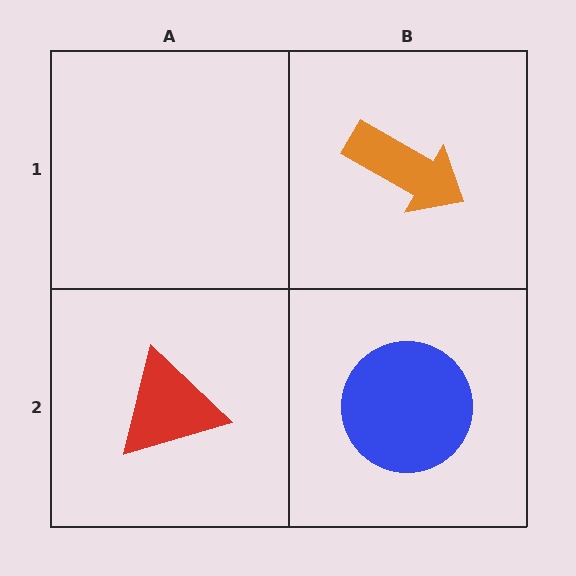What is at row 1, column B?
An orange arrow.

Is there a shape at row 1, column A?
No, that cell is empty.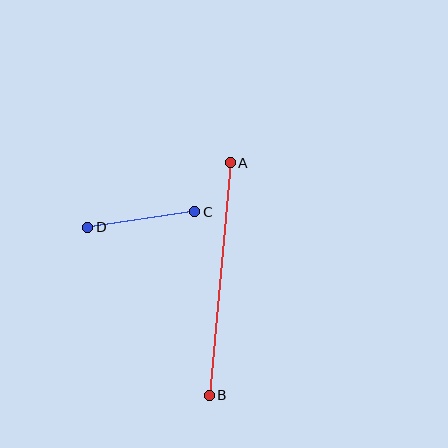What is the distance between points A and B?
The distance is approximately 233 pixels.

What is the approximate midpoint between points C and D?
The midpoint is at approximately (141, 219) pixels.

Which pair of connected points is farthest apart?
Points A and B are farthest apart.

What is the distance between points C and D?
The distance is approximately 109 pixels.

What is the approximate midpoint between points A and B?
The midpoint is at approximately (220, 279) pixels.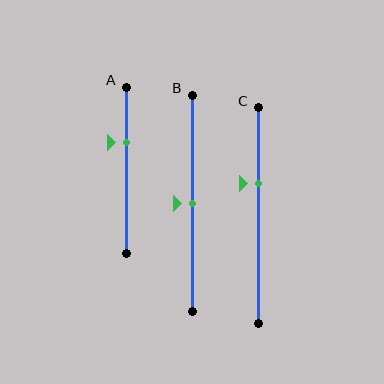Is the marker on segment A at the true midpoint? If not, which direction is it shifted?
No, the marker on segment A is shifted upward by about 17% of the segment length.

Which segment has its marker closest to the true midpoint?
Segment B has its marker closest to the true midpoint.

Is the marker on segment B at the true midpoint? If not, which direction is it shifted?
Yes, the marker on segment B is at the true midpoint.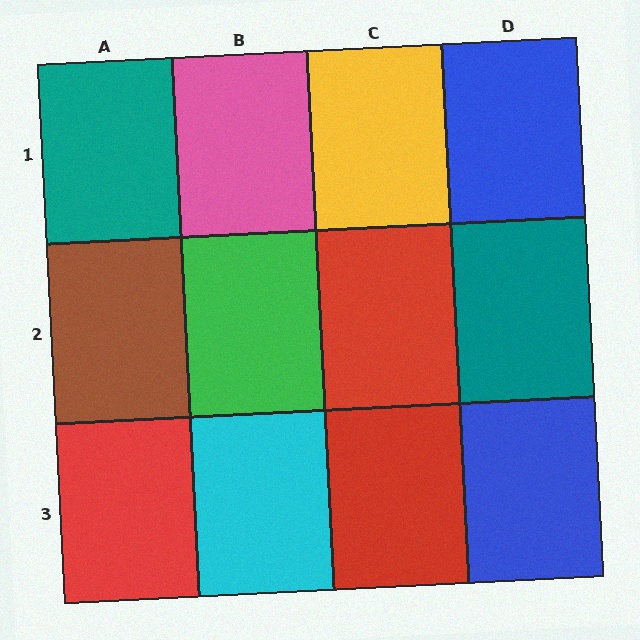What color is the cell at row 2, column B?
Green.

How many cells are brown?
1 cell is brown.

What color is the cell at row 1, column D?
Blue.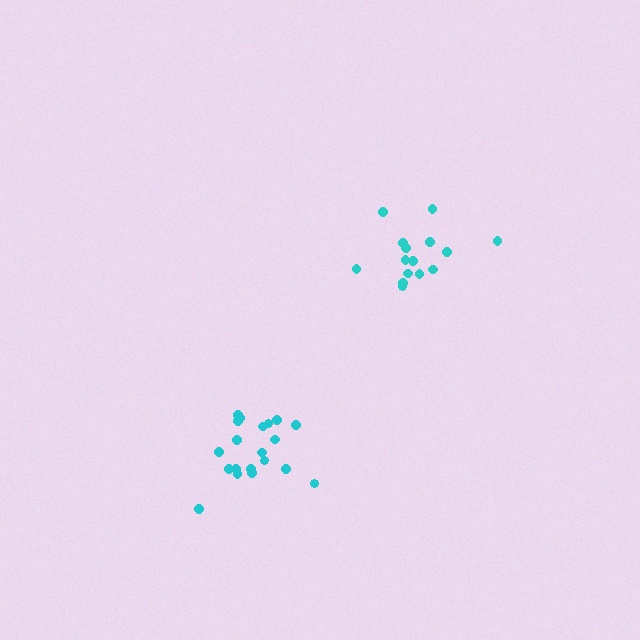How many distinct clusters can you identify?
There are 2 distinct clusters.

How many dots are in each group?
Group 1: 20 dots, Group 2: 15 dots (35 total).